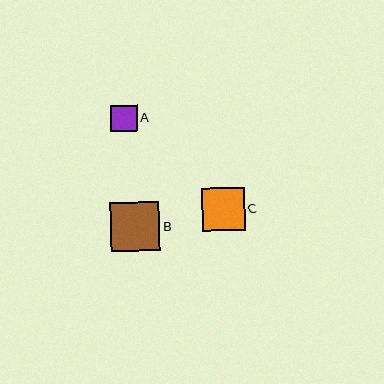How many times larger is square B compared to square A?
Square B is approximately 1.8 times the size of square A.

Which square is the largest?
Square B is the largest with a size of approximately 49 pixels.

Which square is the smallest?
Square A is the smallest with a size of approximately 27 pixels.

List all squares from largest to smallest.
From largest to smallest: B, C, A.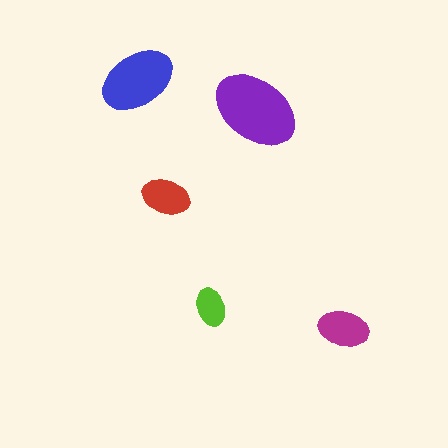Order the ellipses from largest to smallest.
the purple one, the blue one, the magenta one, the red one, the lime one.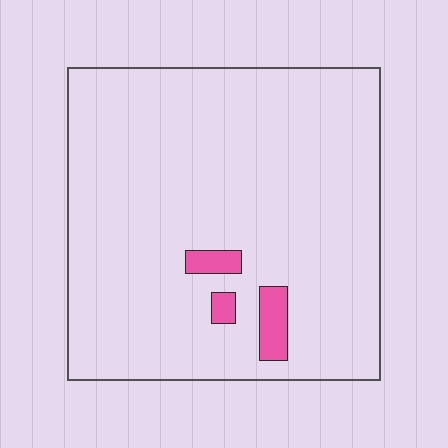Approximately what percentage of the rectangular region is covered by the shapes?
Approximately 5%.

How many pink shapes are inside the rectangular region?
3.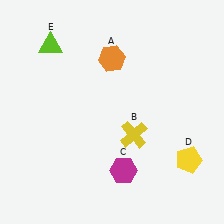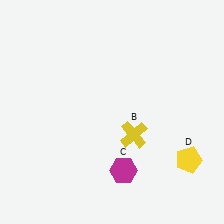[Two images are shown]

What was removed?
The lime triangle (E), the orange hexagon (A) were removed in Image 2.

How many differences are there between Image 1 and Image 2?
There are 2 differences between the two images.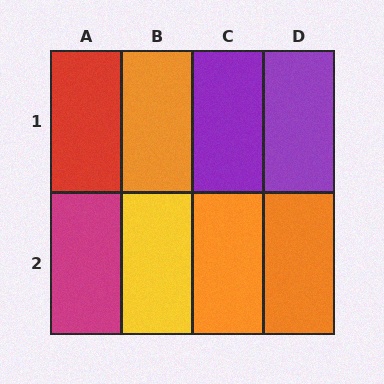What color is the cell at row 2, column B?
Yellow.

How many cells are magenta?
1 cell is magenta.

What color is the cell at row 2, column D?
Orange.